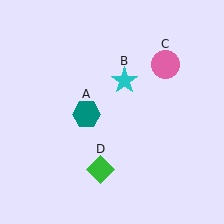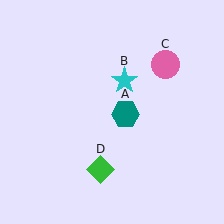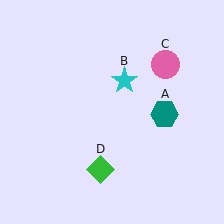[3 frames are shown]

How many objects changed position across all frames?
1 object changed position: teal hexagon (object A).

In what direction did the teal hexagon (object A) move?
The teal hexagon (object A) moved right.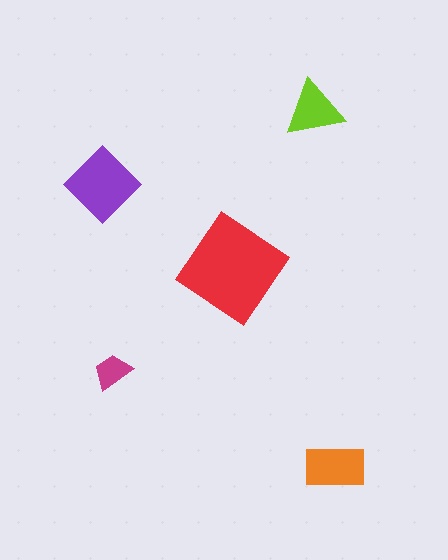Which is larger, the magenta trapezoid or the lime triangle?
The lime triangle.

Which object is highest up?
The lime triangle is topmost.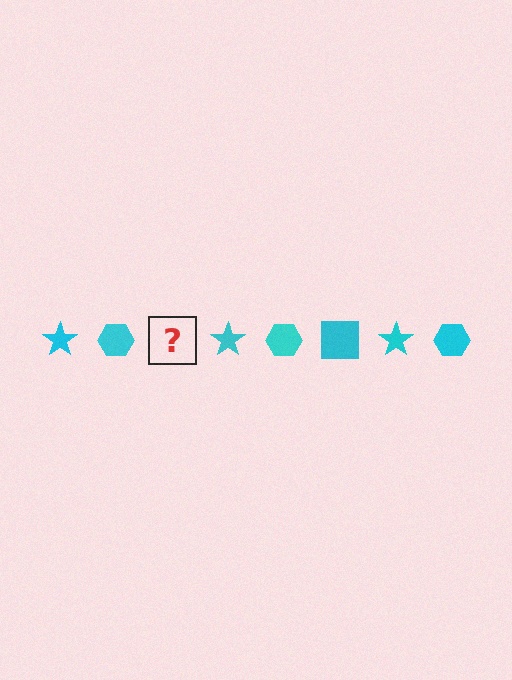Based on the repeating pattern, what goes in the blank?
The blank should be a cyan square.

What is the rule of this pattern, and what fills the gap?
The rule is that the pattern cycles through star, hexagon, square shapes in cyan. The gap should be filled with a cyan square.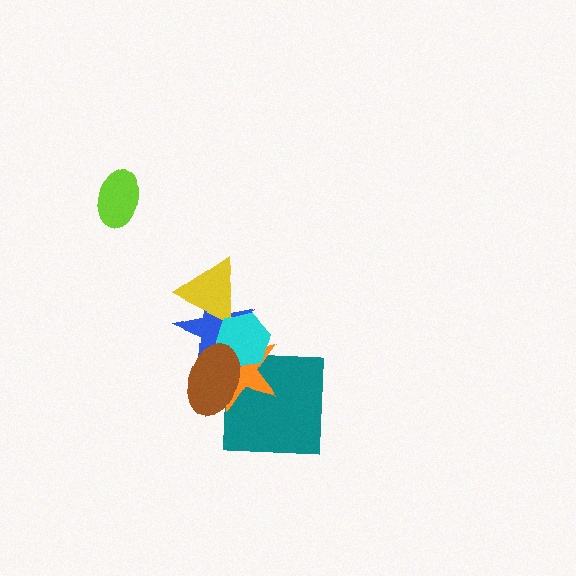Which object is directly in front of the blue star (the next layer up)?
The yellow triangle is directly in front of the blue star.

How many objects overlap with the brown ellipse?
4 objects overlap with the brown ellipse.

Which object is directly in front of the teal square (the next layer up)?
The orange star is directly in front of the teal square.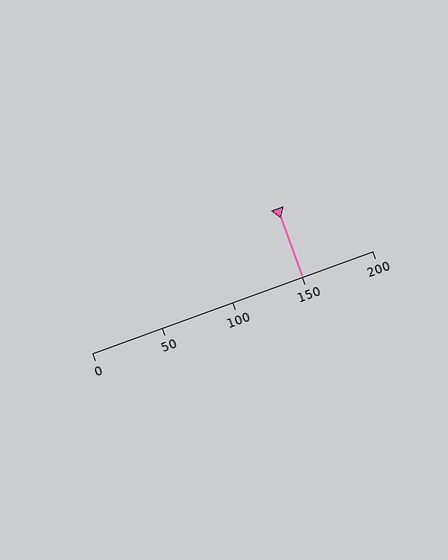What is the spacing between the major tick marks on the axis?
The major ticks are spaced 50 apart.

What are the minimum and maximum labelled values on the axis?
The axis runs from 0 to 200.